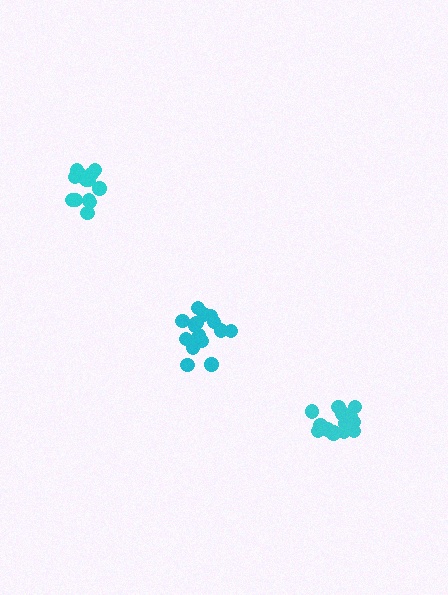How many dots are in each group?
Group 1: 14 dots, Group 2: 15 dots, Group 3: 13 dots (42 total).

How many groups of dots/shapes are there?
There are 3 groups.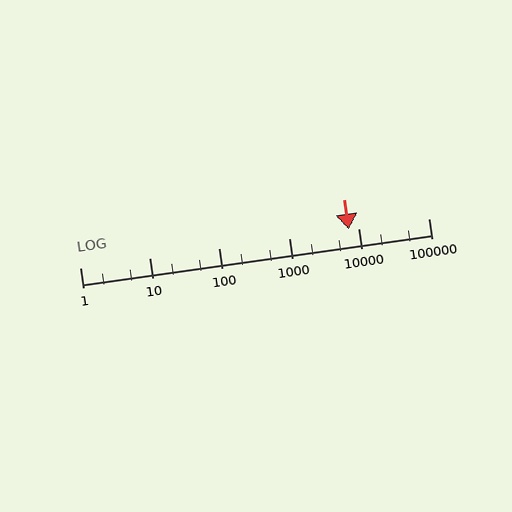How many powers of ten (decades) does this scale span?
The scale spans 5 decades, from 1 to 100000.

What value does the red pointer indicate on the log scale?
The pointer indicates approximately 7100.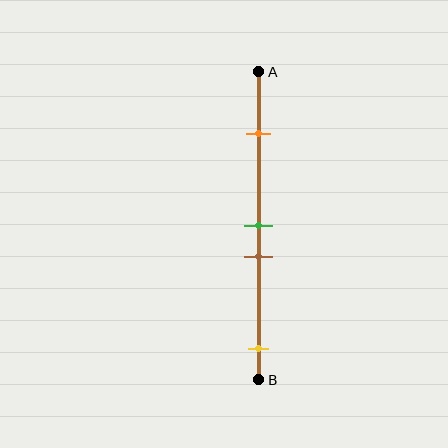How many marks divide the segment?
There are 4 marks dividing the segment.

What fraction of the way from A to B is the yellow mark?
The yellow mark is approximately 90% (0.9) of the way from A to B.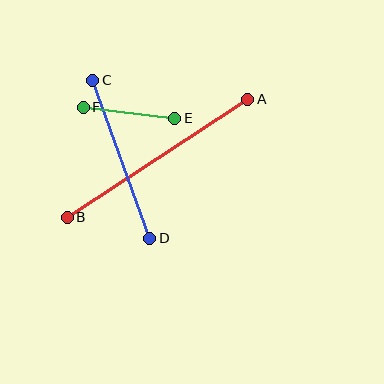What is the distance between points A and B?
The distance is approximately 216 pixels.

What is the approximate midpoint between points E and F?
The midpoint is at approximately (129, 113) pixels.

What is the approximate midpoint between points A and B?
The midpoint is at approximately (157, 158) pixels.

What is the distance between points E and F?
The distance is approximately 92 pixels.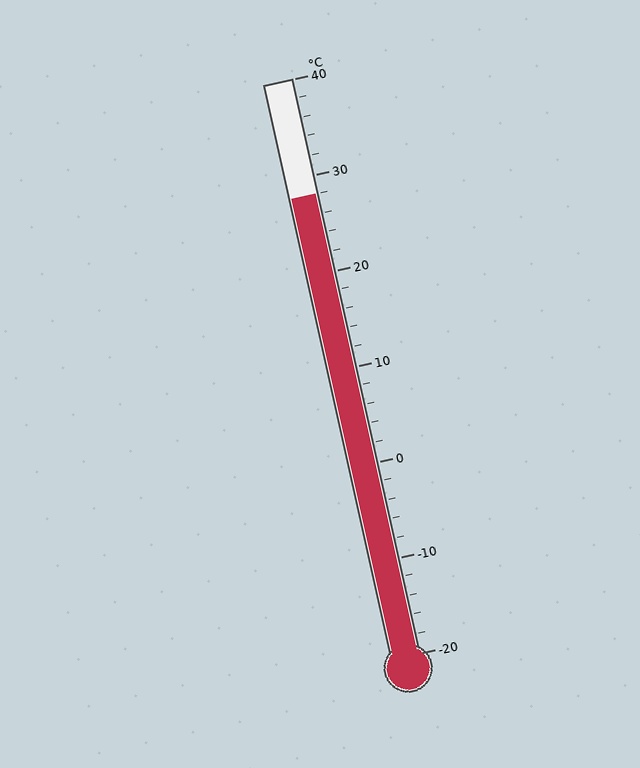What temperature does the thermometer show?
The thermometer shows approximately 28°C.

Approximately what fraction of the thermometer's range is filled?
The thermometer is filled to approximately 80% of its range.